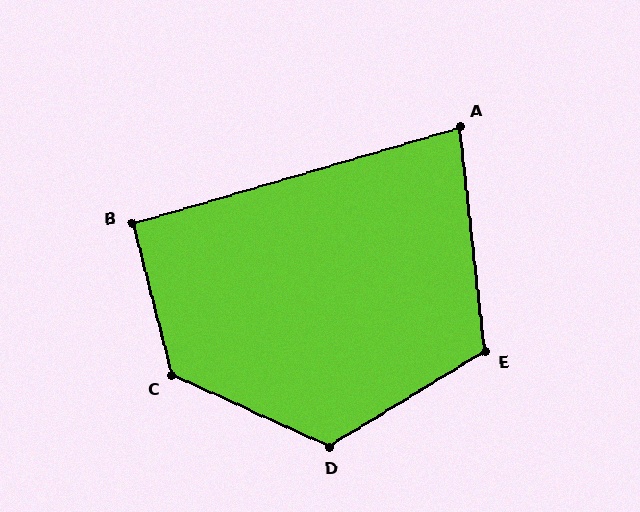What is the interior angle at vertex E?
Approximately 115 degrees (obtuse).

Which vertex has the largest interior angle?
C, at approximately 129 degrees.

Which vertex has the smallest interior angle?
A, at approximately 80 degrees.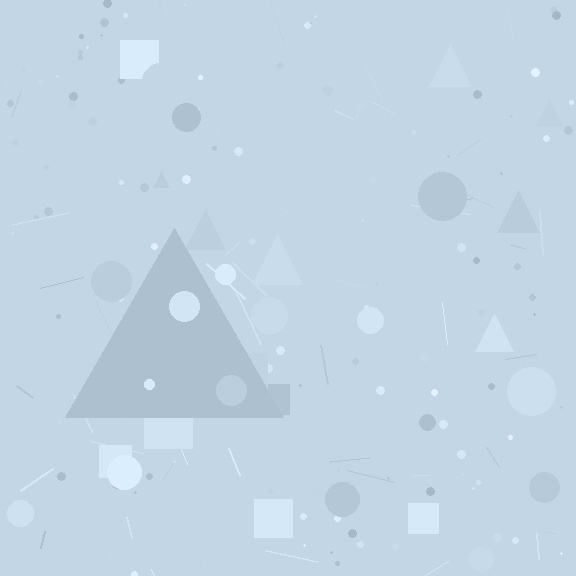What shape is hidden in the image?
A triangle is hidden in the image.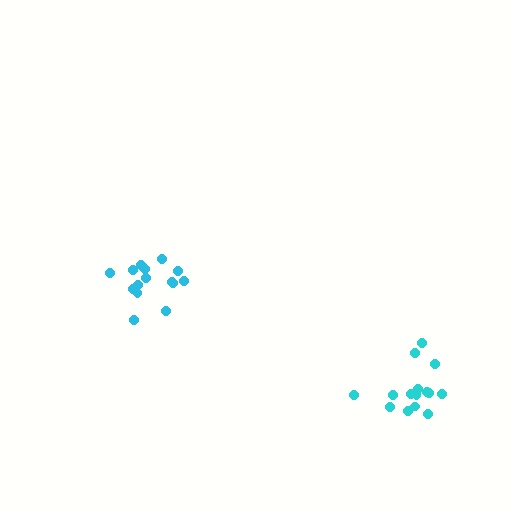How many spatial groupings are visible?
There are 2 spatial groupings.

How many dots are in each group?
Group 1: 15 dots, Group 2: 15 dots (30 total).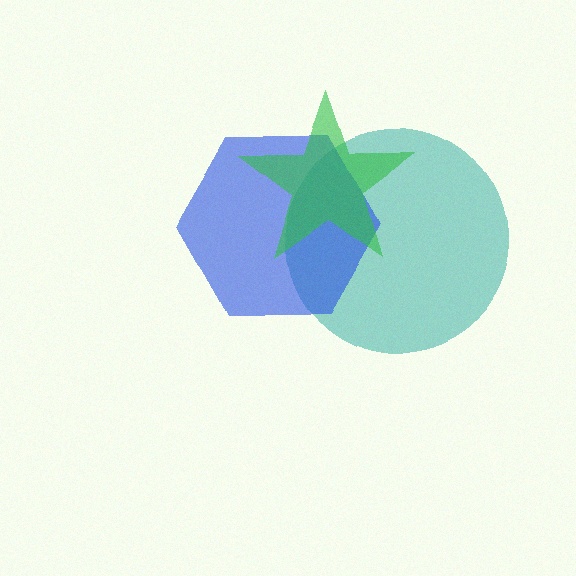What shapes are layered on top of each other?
The layered shapes are: a teal circle, a blue hexagon, a green star.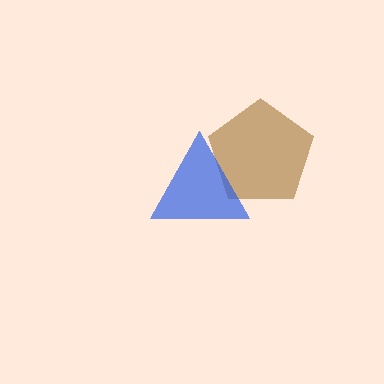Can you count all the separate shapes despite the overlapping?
Yes, there are 2 separate shapes.